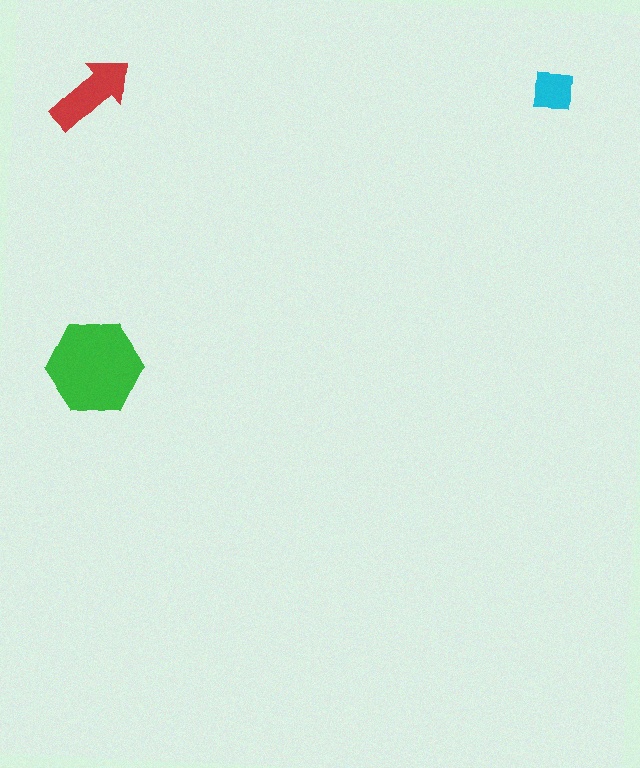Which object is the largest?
The green hexagon.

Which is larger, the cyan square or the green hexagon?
The green hexagon.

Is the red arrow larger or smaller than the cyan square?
Larger.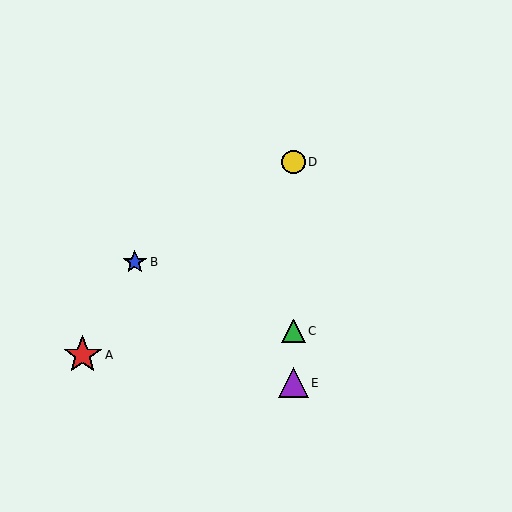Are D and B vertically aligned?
No, D is at x≈294 and B is at x≈135.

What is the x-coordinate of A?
Object A is at x≈83.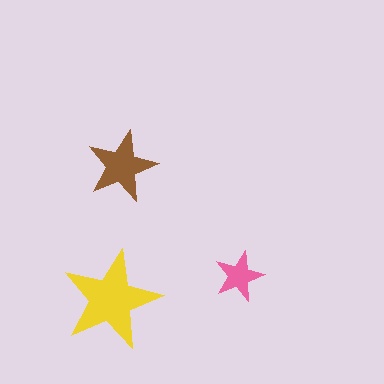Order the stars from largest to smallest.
the yellow one, the brown one, the pink one.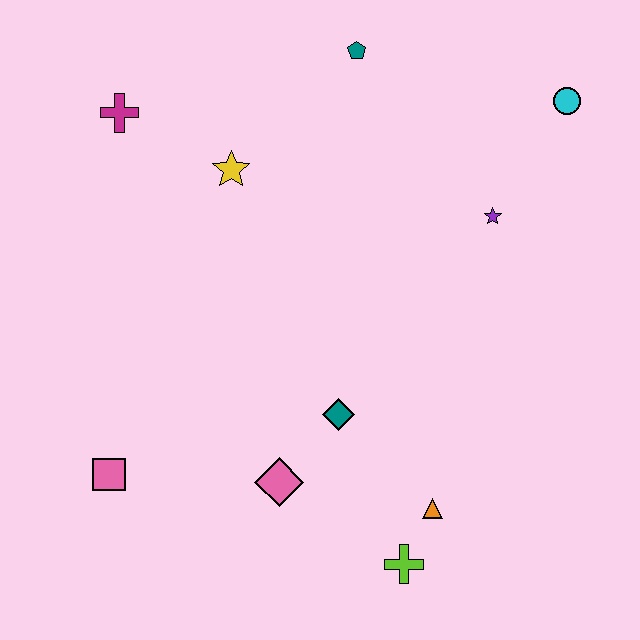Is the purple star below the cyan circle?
Yes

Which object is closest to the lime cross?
The orange triangle is closest to the lime cross.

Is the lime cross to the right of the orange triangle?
No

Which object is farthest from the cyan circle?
The pink square is farthest from the cyan circle.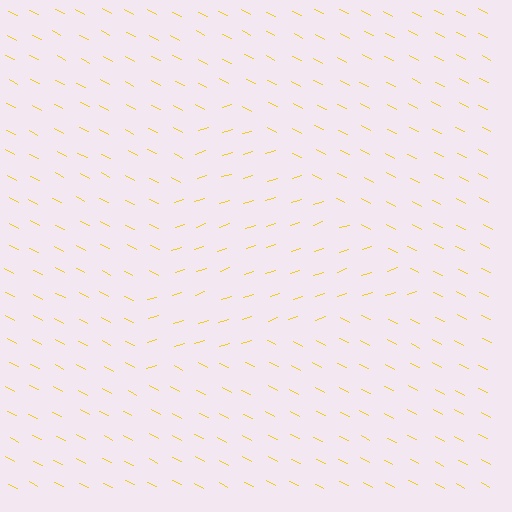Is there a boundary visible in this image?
Yes, there is a texture boundary formed by a change in line orientation.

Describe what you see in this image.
The image is filled with small yellow line segments. A triangle region in the image has lines oriented differently from the surrounding lines, creating a visible texture boundary.